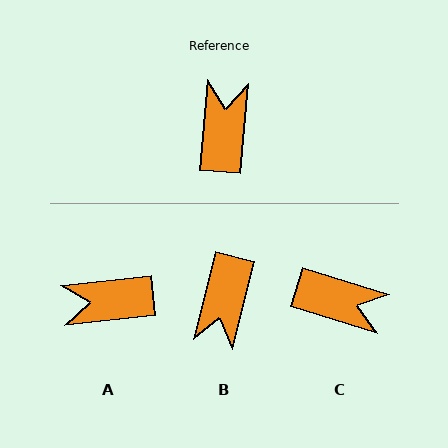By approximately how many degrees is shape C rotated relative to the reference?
Approximately 102 degrees clockwise.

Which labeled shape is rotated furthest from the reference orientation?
B, about 171 degrees away.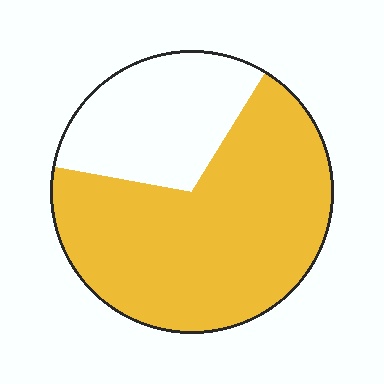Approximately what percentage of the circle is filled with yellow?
Approximately 70%.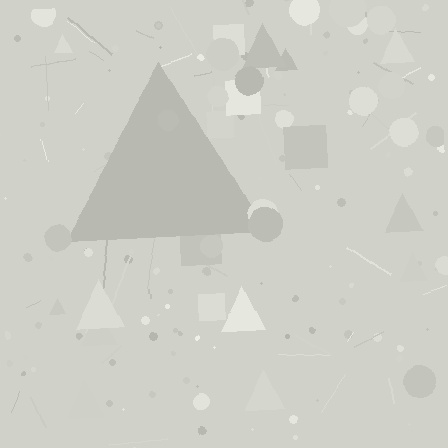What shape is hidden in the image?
A triangle is hidden in the image.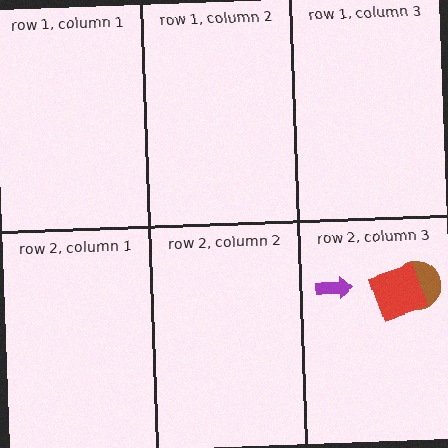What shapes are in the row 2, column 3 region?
The brown circle, the red square, the purple arrow.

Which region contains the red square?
The row 2, column 3 region.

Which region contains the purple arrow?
The row 2, column 3 region.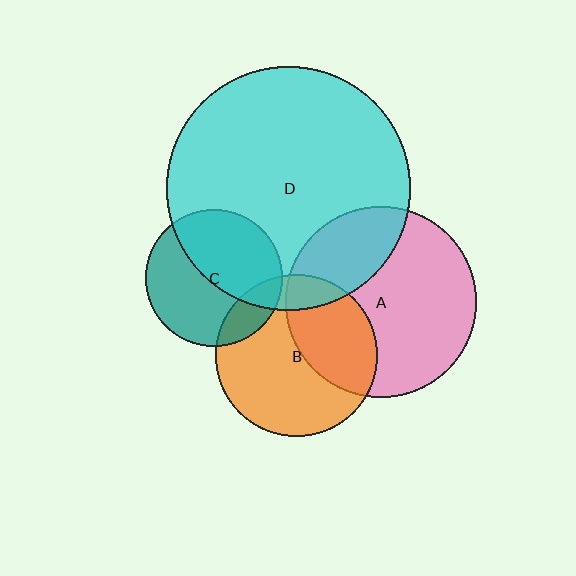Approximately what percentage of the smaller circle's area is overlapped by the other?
Approximately 25%.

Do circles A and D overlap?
Yes.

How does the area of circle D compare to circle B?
Approximately 2.3 times.